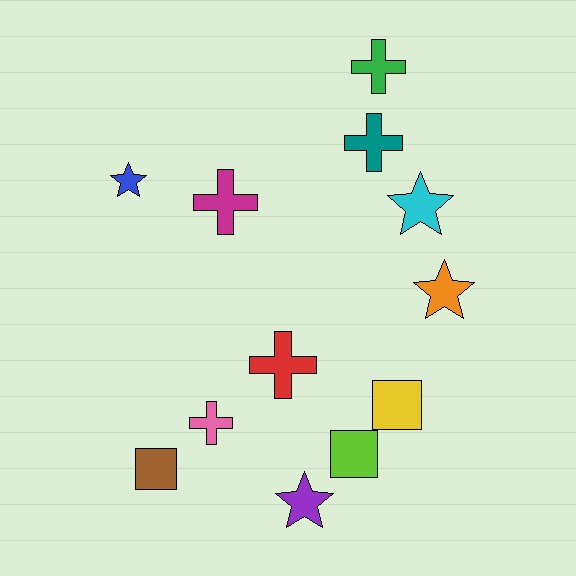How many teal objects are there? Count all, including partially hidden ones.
There is 1 teal object.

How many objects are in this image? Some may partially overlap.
There are 12 objects.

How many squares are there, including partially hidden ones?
There are 3 squares.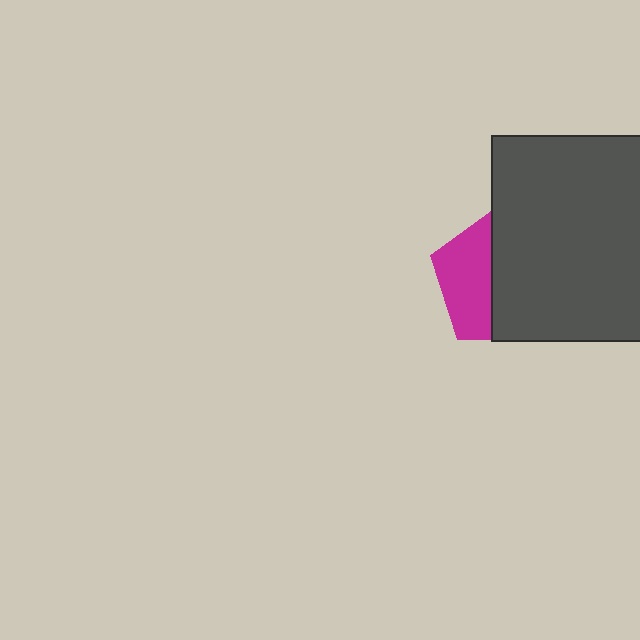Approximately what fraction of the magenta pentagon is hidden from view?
Roughly 59% of the magenta pentagon is hidden behind the dark gray rectangle.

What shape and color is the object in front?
The object in front is a dark gray rectangle.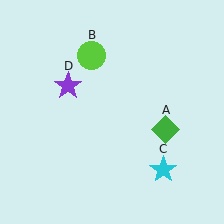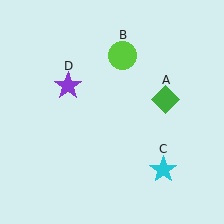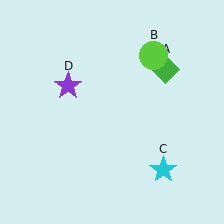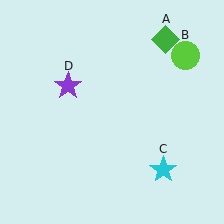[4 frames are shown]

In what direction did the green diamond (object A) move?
The green diamond (object A) moved up.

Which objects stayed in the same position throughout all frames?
Cyan star (object C) and purple star (object D) remained stationary.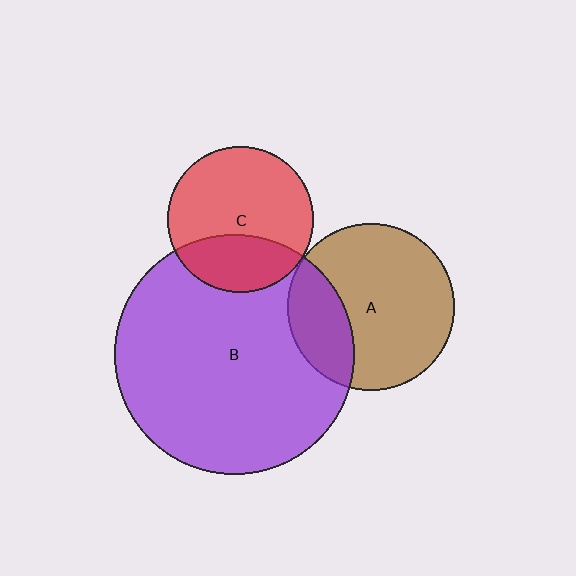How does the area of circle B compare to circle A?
Approximately 2.1 times.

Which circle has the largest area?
Circle B (purple).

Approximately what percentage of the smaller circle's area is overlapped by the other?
Approximately 30%.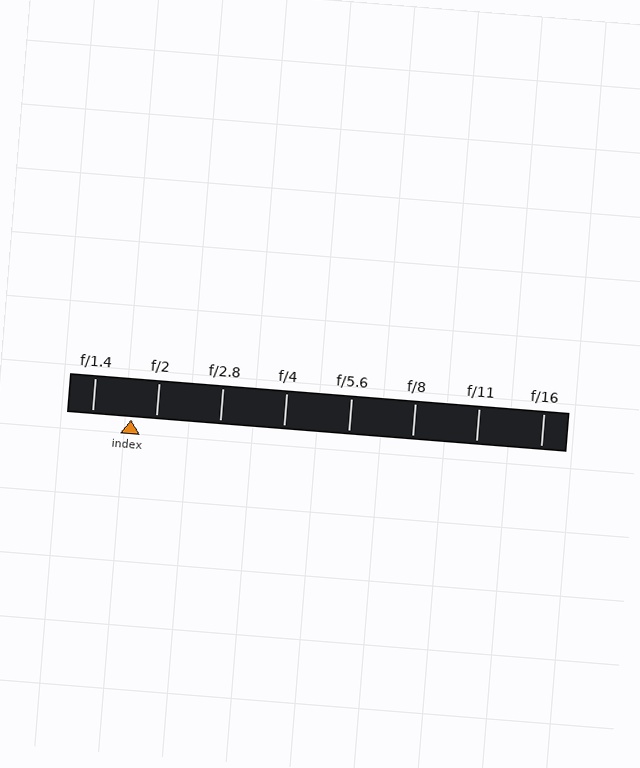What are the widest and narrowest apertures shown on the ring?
The widest aperture shown is f/1.4 and the narrowest is f/16.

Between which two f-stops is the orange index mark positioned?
The index mark is between f/1.4 and f/2.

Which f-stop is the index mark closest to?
The index mark is closest to f/2.